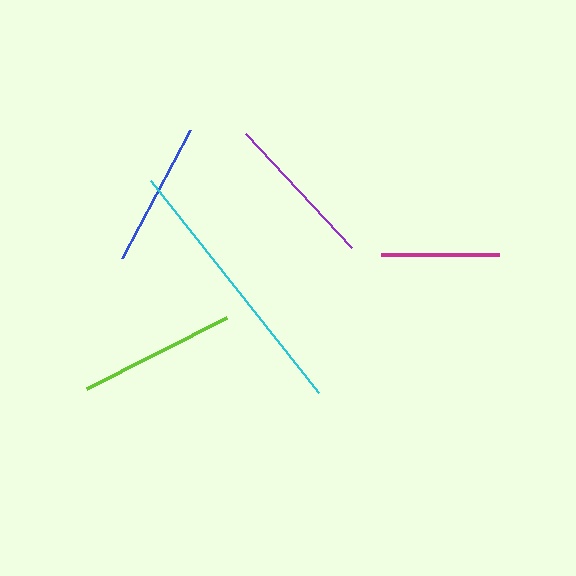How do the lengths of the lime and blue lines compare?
The lime and blue lines are approximately the same length.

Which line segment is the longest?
The cyan line is the longest at approximately 270 pixels.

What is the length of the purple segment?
The purple segment is approximately 156 pixels long.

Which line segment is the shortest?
The magenta line is the shortest at approximately 117 pixels.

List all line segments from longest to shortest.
From longest to shortest: cyan, lime, purple, blue, magenta.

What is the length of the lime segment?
The lime segment is approximately 157 pixels long.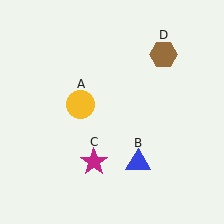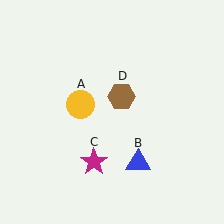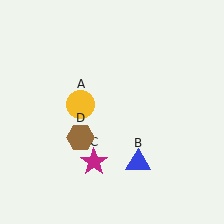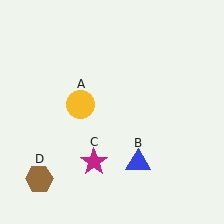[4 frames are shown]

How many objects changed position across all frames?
1 object changed position: brown hexagon (object D).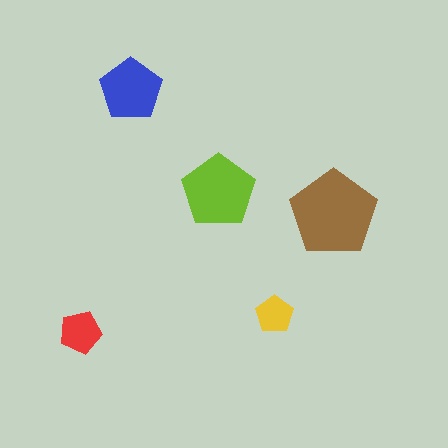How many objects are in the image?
There are 5 objects in the image.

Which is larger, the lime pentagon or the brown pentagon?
The brown one.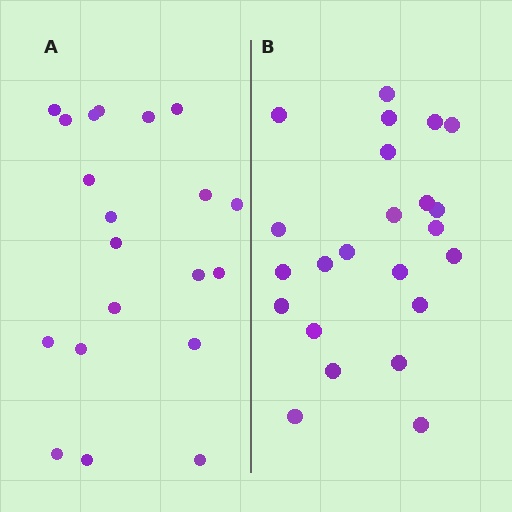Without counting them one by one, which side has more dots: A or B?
Region B (the right region) has more dots.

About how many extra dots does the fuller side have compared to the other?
Region B has just a few more — roughly 2 or 3 more dots than region A.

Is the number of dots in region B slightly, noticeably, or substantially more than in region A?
Region B has only slightly more — the two regions are fairly close. The ratio is roughly 1.1 to 1.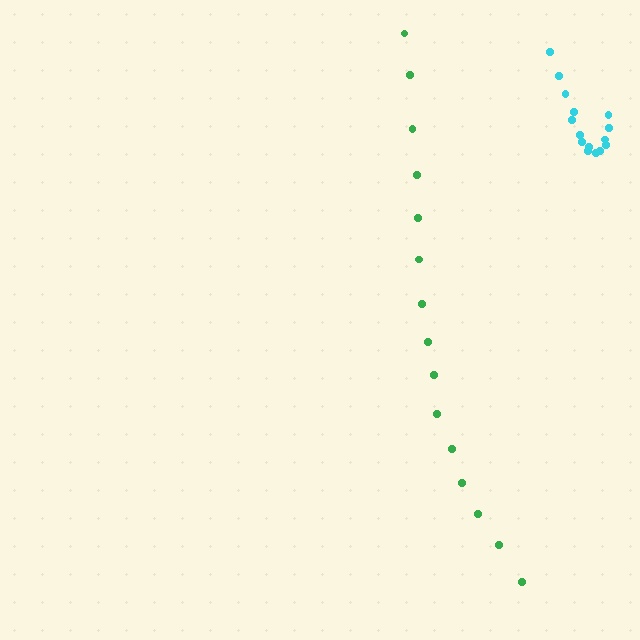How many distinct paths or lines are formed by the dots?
There are 2 distinct paths.